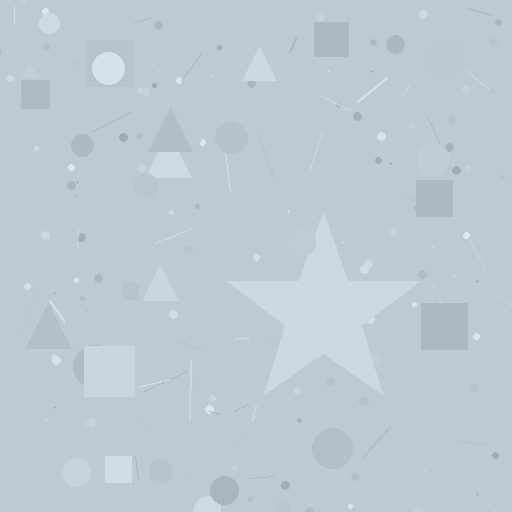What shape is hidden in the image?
A star is hidden in the image.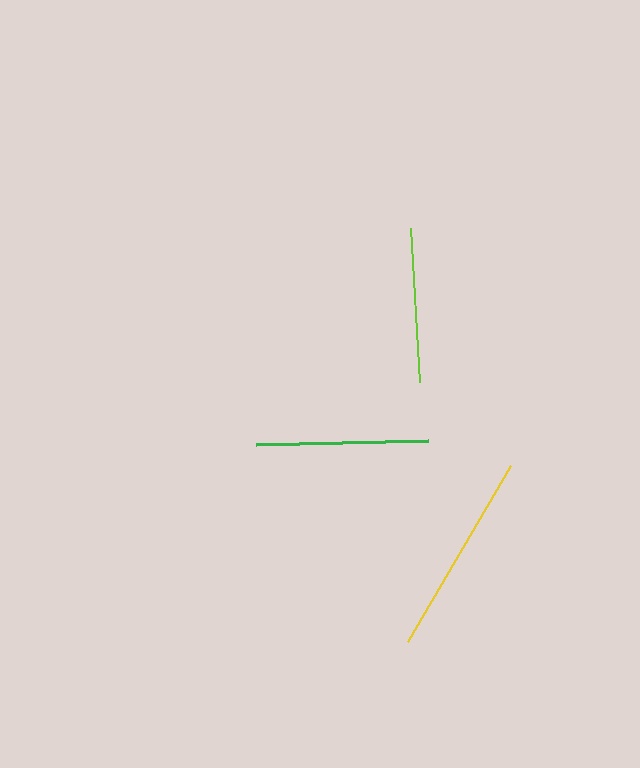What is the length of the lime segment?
The lime segment is approximately 154 pixels long.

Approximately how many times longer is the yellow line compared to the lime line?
The yellow line is approximately 1.3 times the length of the lime line.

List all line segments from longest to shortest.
From longest to shortest: yellow, green, lime.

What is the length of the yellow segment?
The yellow segment is approximately 204 pixels long.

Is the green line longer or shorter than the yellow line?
The yellow line is longer than the green line.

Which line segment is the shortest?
The lime line is the shortest at approximately 154 pixels.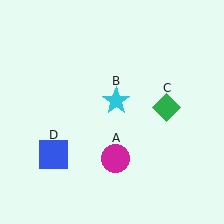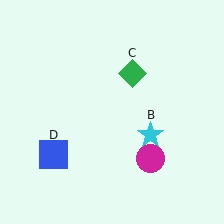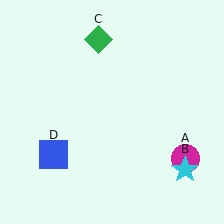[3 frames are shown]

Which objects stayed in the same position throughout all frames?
Blue square (object D) remained stationary.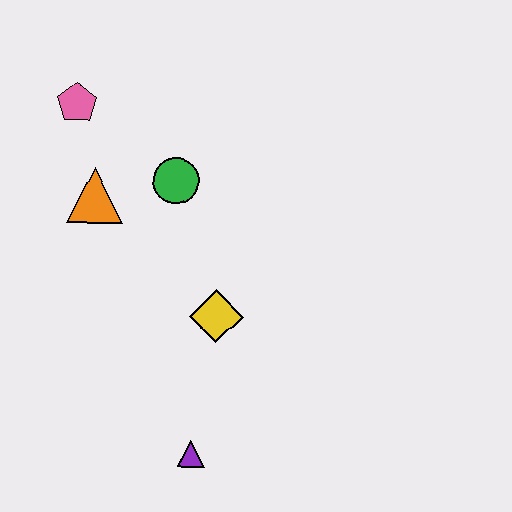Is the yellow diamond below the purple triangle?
No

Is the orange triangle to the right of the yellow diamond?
No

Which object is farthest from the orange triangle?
The purple triangle is farthest from the orange triangle.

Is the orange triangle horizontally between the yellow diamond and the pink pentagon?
Yes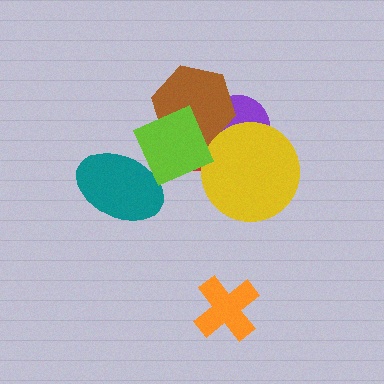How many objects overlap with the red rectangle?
4 objects overlap with the red rectangle.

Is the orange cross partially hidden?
No, no other shape covers it.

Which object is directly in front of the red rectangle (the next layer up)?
The purple circle is directly in front of the red rectangle.